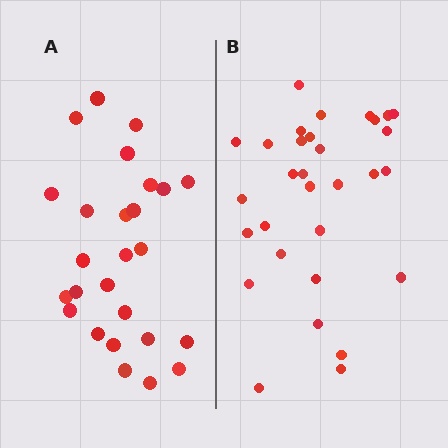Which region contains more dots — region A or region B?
Region B (the right region) has more dots.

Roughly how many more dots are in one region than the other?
Region B has about 5 more dots than region A.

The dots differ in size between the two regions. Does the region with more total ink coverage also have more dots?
No. Region A has more total ink coverage because its dots are larger, but region B actually contains more individual dots. Total area can be misleading — the number of items is what matters here.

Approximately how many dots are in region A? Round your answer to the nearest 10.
About 30 dots. (The exact count is 26, which rounds to 30.)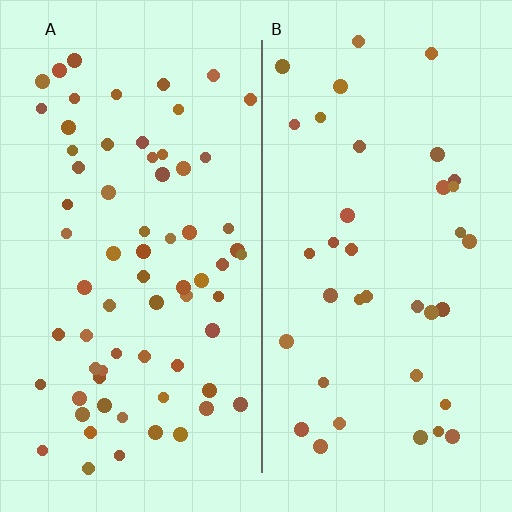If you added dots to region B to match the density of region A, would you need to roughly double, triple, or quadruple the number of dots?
Approximately double.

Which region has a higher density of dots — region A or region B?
A (the left).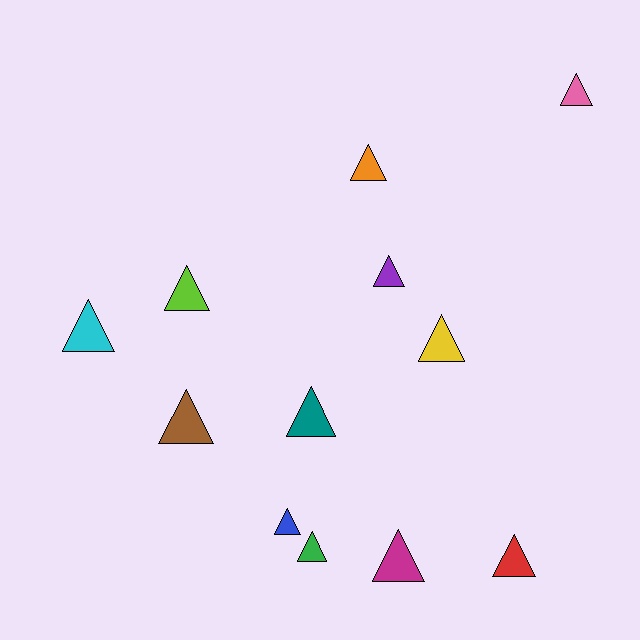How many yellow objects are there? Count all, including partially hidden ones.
There is 1 yellow object.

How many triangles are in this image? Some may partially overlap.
There are 12 triangles.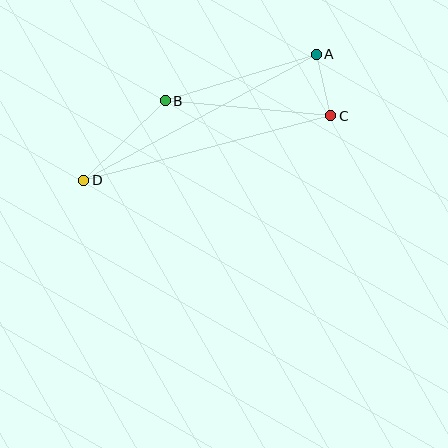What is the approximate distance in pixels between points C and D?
The distance between C and D is approximately 255 pixels.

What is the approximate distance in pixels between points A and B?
The distance between A and B is approximately 158 pixels.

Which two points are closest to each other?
Points A and C are closest to each other.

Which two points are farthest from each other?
Points A and D are farthest from each other.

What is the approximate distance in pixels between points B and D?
The distance between B and D is approximately 114 pixels.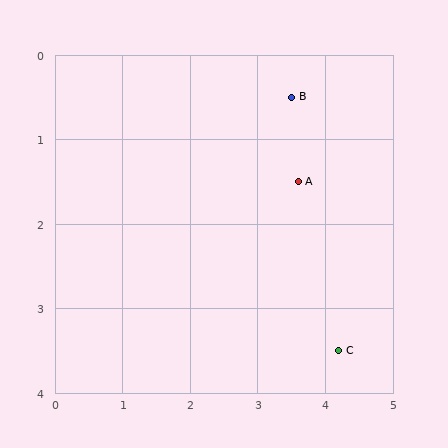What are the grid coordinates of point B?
Point B is at approximately (3.5, 0.5).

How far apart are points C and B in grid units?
Points C and B are about 3.1 grid units apart.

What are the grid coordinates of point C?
Point C is at approximately (4.2, 3.5).